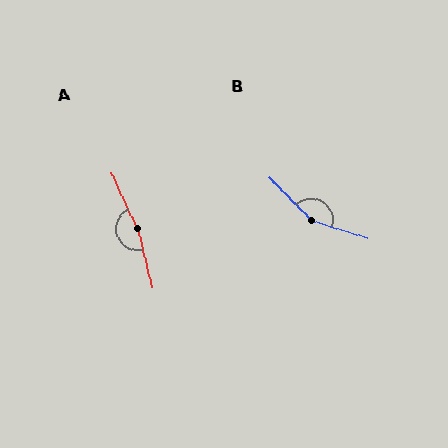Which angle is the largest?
A, at approximately 169 degrees.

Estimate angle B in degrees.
Approximately 152 degrees.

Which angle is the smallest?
B, at approximately 152 degrees.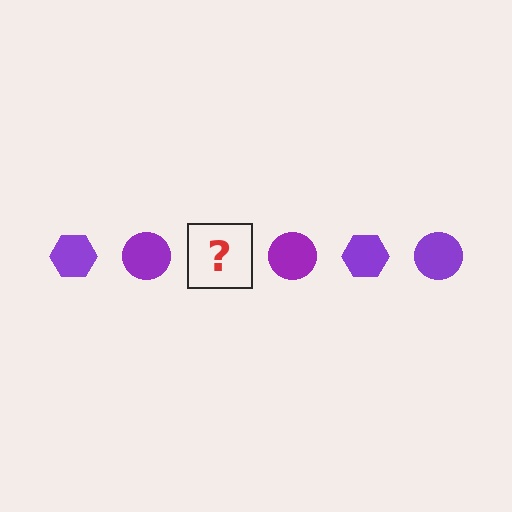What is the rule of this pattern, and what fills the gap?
The rule is that the pattern cycles through hexagon, circle shapes in purple. The gap should be filled with a purple hexagon.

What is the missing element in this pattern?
The missing element is a purple hexagon.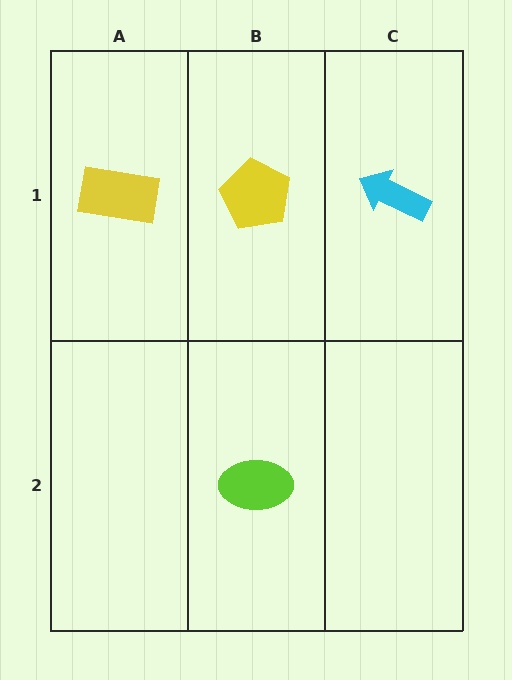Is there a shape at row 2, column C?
No, that cell is empty.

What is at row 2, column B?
A lime ellipse.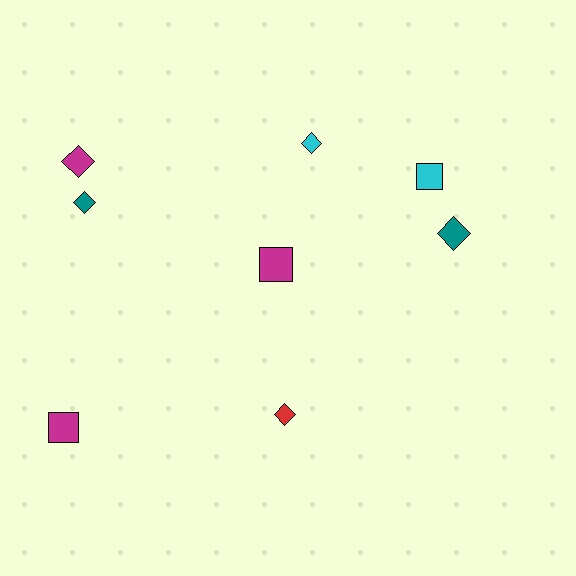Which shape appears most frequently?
Diamond, with 5 objects.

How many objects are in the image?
There are 8 objects.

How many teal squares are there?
There are no teal squares.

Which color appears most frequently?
Magenta, with 3 objects.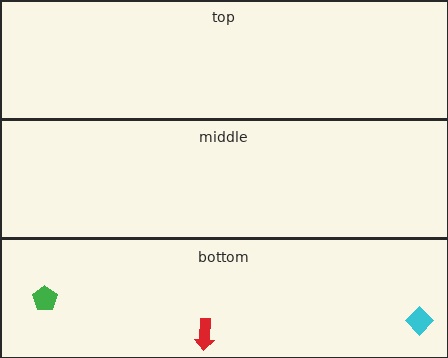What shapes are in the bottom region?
The red arrow, the cyan diamond, the green pentagon.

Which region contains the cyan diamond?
The bottom region.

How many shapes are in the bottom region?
3.